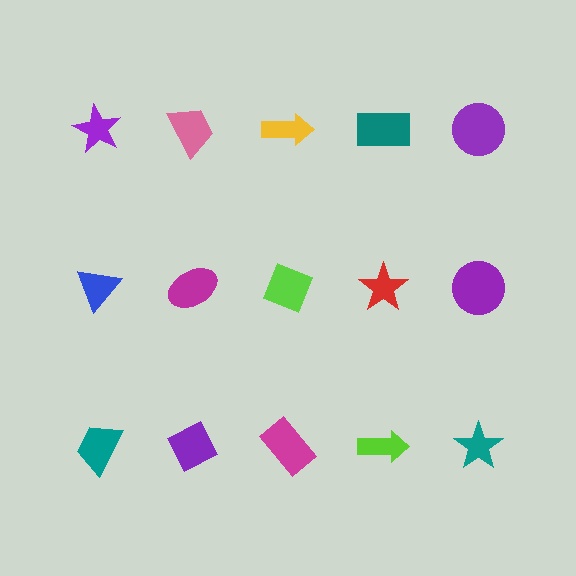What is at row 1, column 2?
A pink trapezoid.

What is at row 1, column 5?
A purple circle.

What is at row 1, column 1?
A purple star.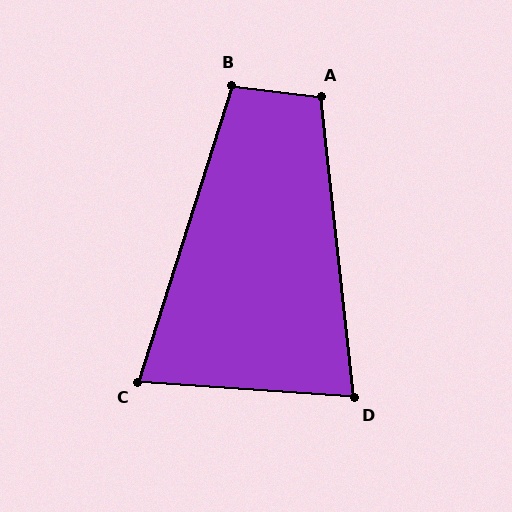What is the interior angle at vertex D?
Approximately 80 degrees (acute).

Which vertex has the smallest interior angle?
C, at approximately 77 degrees.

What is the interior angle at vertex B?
Approximately 100 degrees (obtuse).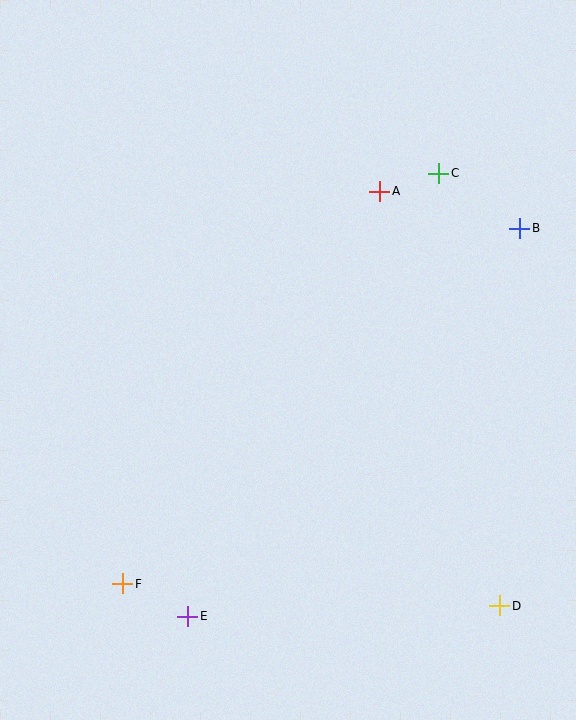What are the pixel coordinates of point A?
Point A is at (380, 191).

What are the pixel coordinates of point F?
Point F is at (123, 584).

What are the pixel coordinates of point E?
Point E is at (188, 616).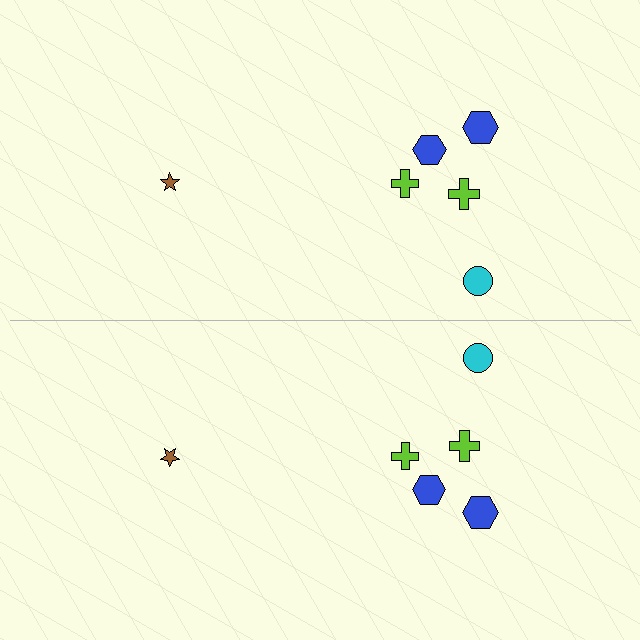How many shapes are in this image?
There are 12 shapes in this image.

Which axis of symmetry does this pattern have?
The pattern has a horizontal axis of symmetry running through the center of the image.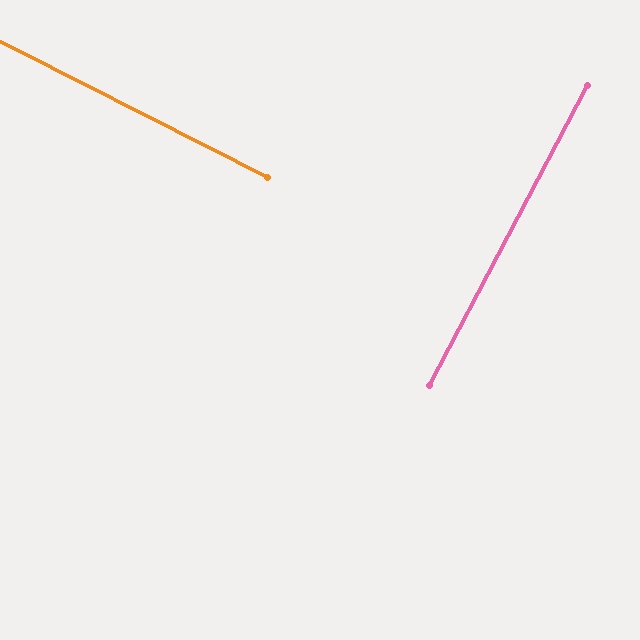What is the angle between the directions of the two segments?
Approximately 89 degrees.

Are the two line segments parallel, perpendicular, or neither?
Perpendicular — they meet at approximately 89°.